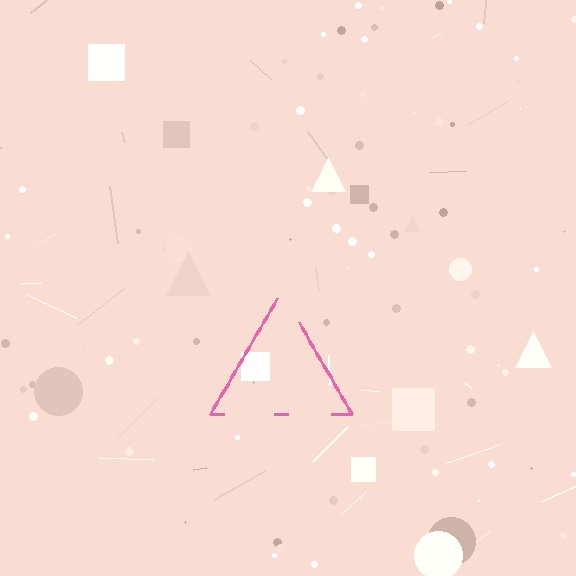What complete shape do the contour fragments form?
The contour fragments form a triangle.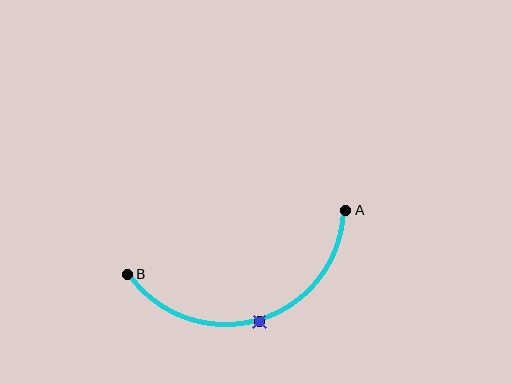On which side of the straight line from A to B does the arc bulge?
The arc bulges below the straight line connecting A and B.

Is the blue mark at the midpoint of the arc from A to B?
Yes. The blue mark lies on the arc at equal arc-length from both A and B — it is the arc midpoint.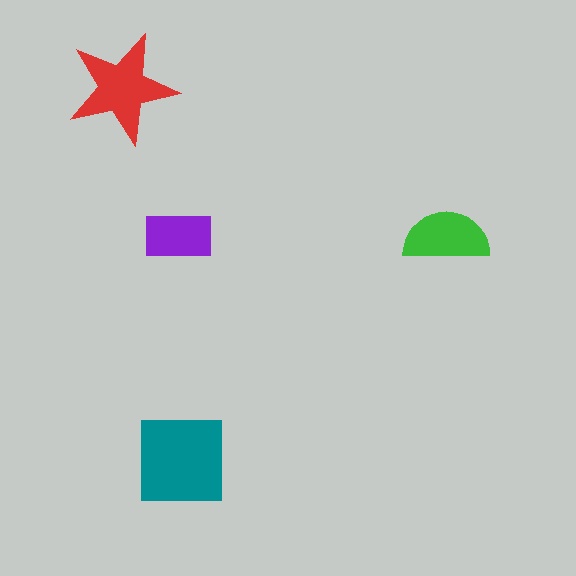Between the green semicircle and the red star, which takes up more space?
The red star.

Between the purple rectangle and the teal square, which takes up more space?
The teal square.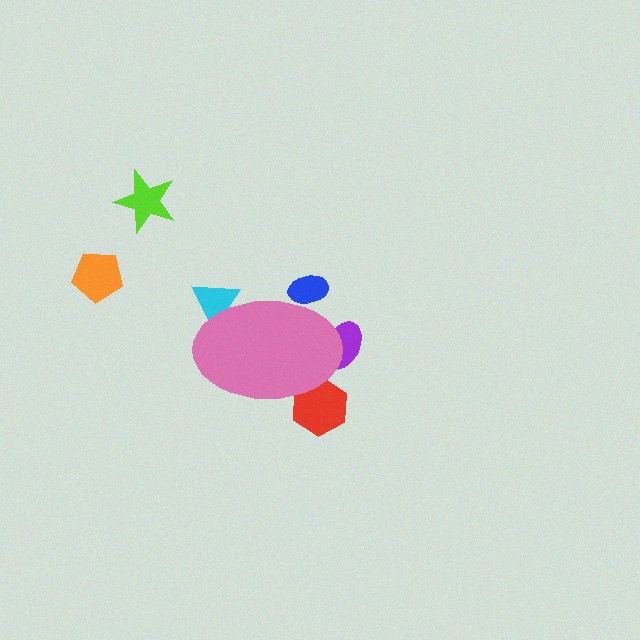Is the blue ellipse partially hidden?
Yes, the blue ellipse is partially hidden behind the pink ellipse.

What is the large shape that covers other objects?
A pink ellipse.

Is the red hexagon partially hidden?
Yes, the red hexagon is partially hidden behind the pink ellipse.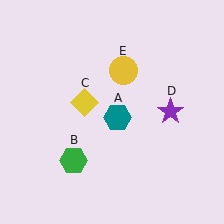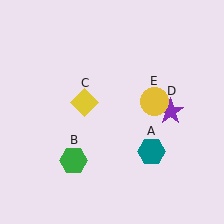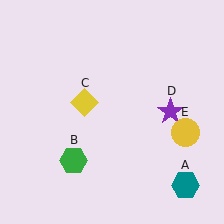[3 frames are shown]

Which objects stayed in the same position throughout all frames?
Green hexagon (object B) and yellow diamond (object C) and purple star (object D) remained stationary.